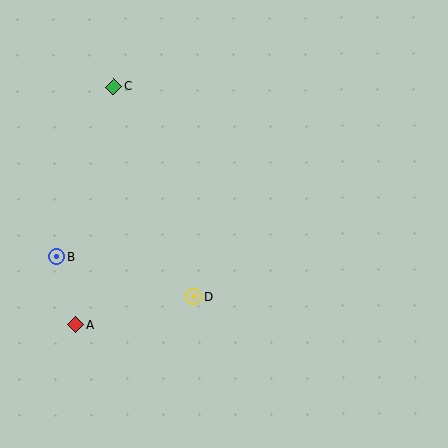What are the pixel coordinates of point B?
Point B is at (57, 256).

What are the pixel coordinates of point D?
Point D is at (194, 297).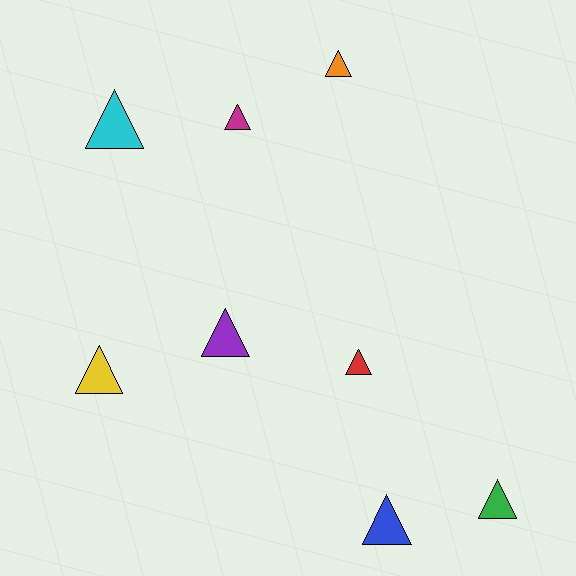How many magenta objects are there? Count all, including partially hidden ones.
There is 1 magenta object.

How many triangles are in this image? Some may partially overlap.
There are 8 triangles.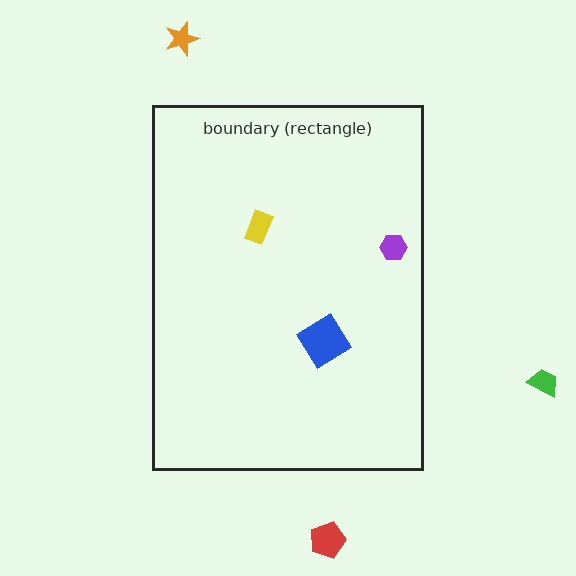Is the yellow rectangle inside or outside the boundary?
Inside.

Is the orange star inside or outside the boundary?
Outside.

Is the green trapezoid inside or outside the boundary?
Outside.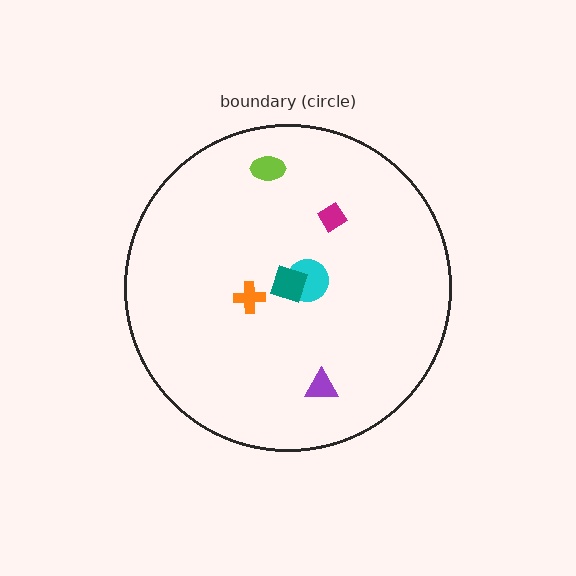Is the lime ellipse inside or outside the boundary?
Inside.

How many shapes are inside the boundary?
6 inside, 0 outside.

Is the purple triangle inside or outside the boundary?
Inside.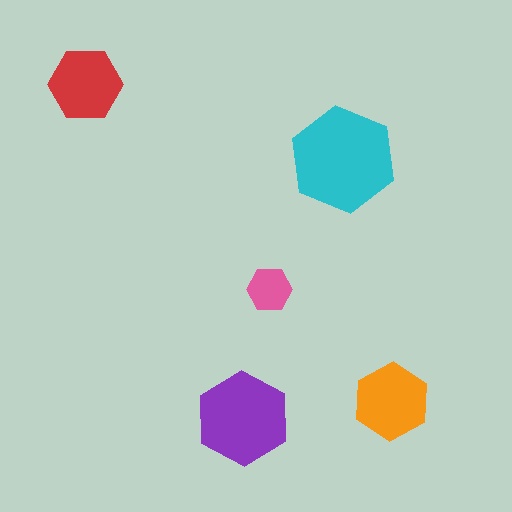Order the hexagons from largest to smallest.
the cyan one, the purple one, the orange one, the red one, the pink one.